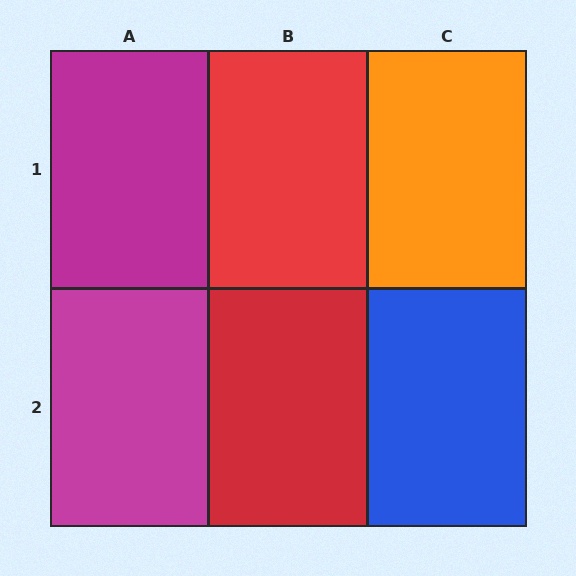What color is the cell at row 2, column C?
Blue.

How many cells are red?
2 cells are red.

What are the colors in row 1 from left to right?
Magenta, red, orange.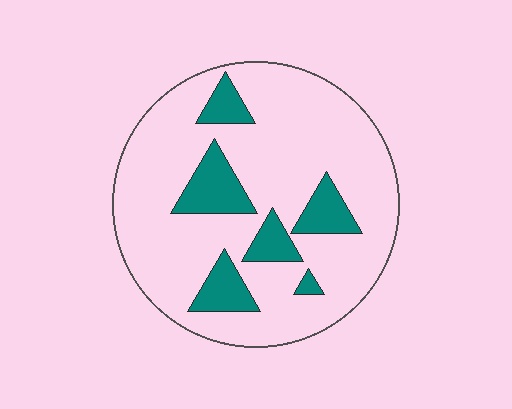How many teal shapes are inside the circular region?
6.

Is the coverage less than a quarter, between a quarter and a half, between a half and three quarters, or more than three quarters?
Less than a quarter.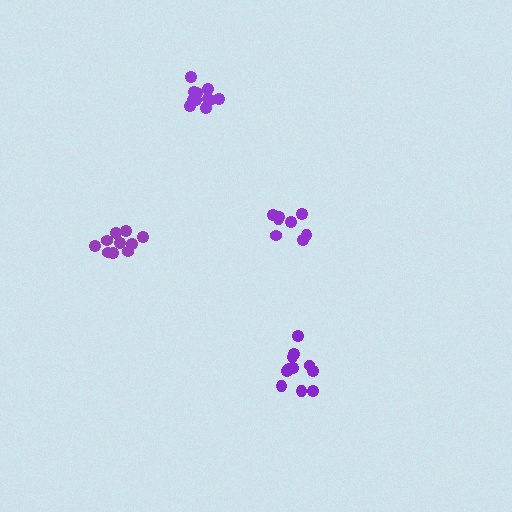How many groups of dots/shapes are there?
There are 4 groups.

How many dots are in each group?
Group 1: 8 dots, Group 2: 11 dots, Group 3: 10 dots, Group 4: 11 dots (40 total).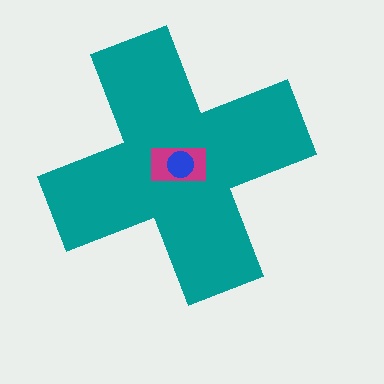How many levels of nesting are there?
3.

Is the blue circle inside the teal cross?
Yes.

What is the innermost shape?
The blue circle.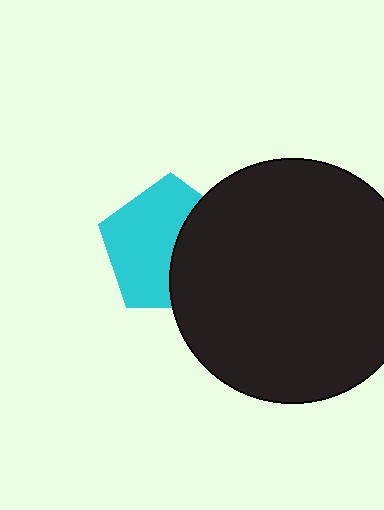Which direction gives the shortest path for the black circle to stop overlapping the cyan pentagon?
Moving right gives the shortest separation.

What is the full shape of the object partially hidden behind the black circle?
The partially hidden object is a cyan pentagon.